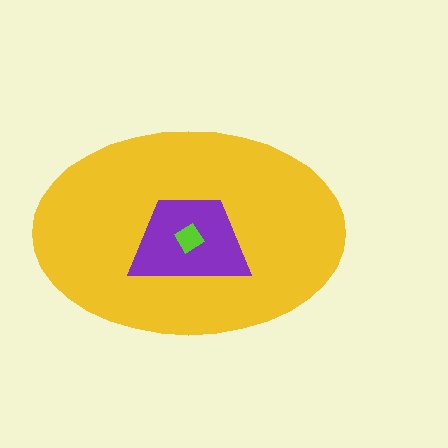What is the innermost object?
The lime diamond.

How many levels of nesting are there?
3.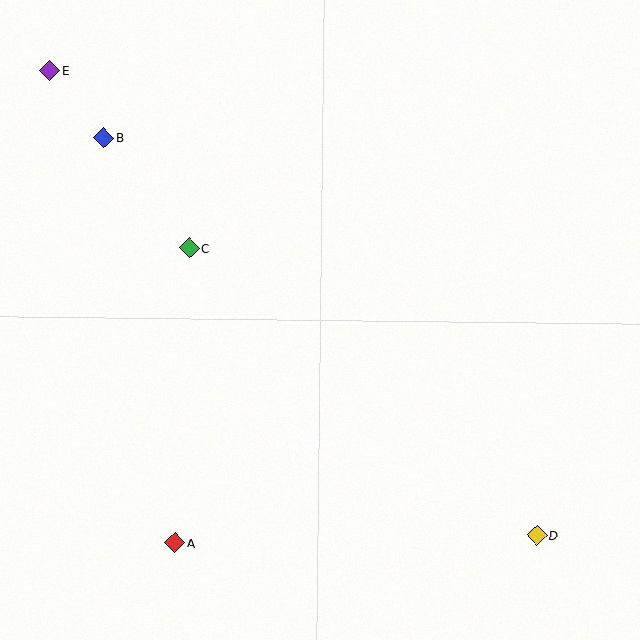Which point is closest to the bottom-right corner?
Point D is closest to the bottom-right corner.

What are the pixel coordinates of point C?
Point C is at (189, 248).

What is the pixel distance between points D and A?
The distance between D and A is 362 pixels.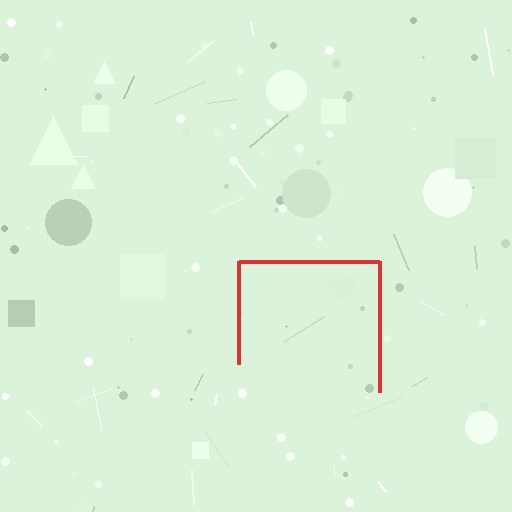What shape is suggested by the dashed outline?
The dashed outline suggests a square.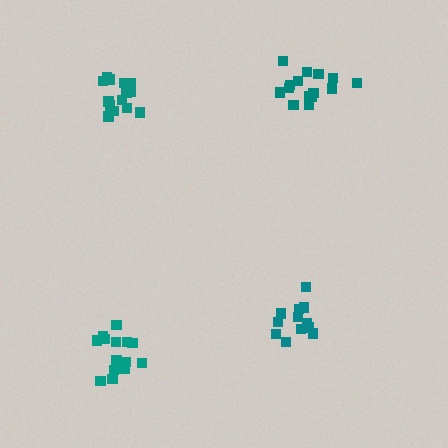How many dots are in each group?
Group 1: 12 dots, Group 2: 14 dots, Group 3: 15 dots, Group 4: 14 dots (55 total).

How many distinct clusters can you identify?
There are 4 distinct clusters.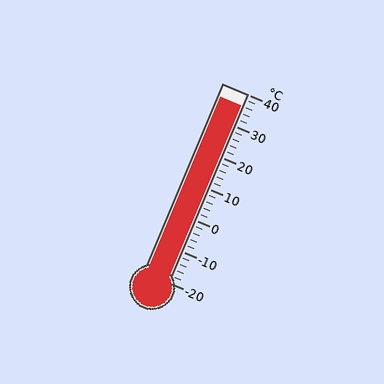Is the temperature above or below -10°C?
The temperature is above -10°C.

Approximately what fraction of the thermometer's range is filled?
The thermometer is filled to approximately 95% of its range.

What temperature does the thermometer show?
The thermometer shows approximately 36°C.